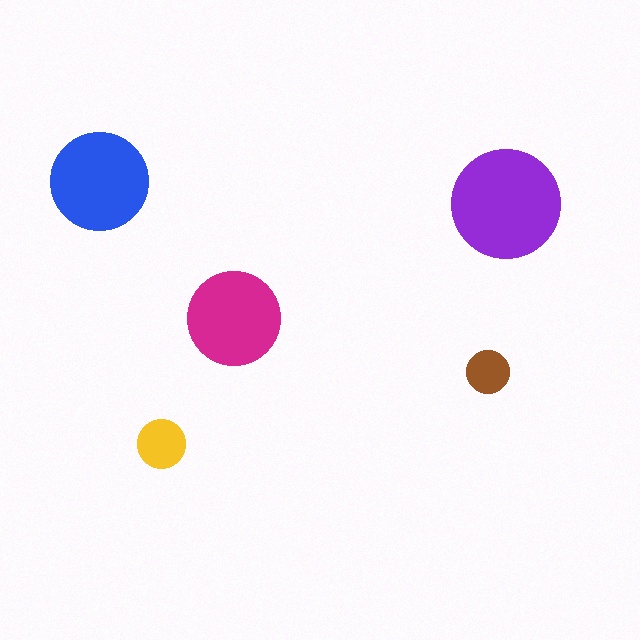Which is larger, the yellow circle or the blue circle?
The blue one.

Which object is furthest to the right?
The purple circle is rightmost.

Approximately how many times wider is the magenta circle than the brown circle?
About 2 times wider.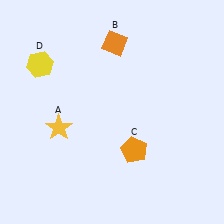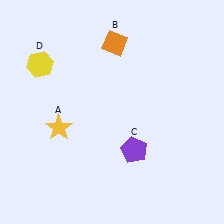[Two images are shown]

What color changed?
The pentagon (C) changed from orange in Image 1 to purple in Image 2.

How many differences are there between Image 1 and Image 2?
There is 1 difference between the two images.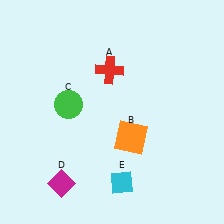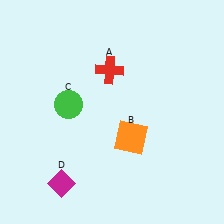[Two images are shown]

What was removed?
The cyan diamond (E) was removed in Image 2.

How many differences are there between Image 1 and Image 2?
There is 1 difference between the two images.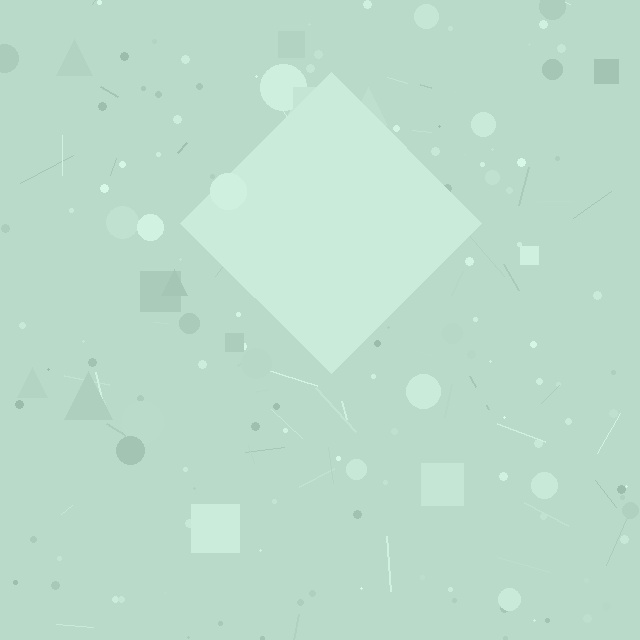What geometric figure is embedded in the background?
A diamond is embedded in the background.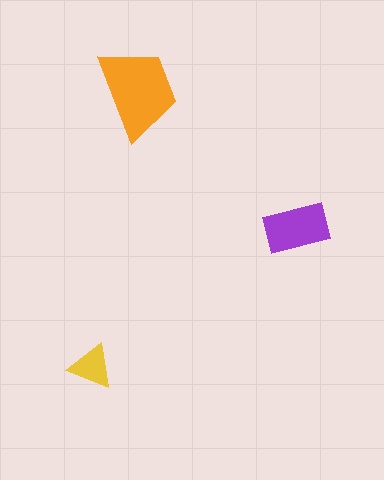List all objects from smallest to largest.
The yellow triangle, the purple rectangle, the orange trapezoid.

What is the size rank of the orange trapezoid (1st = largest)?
1st.